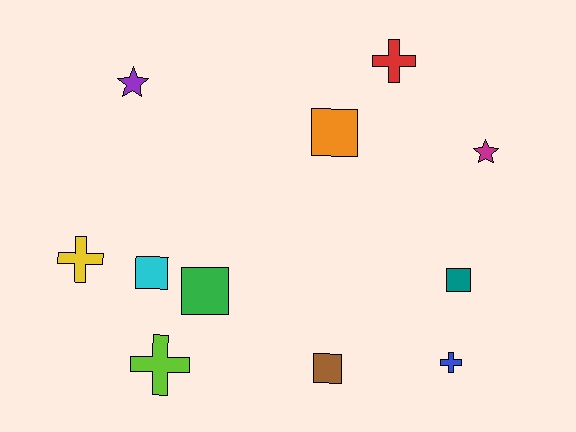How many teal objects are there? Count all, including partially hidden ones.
There is 1 teal object.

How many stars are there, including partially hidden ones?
There are 2 stars.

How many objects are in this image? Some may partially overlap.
There are 11 objects.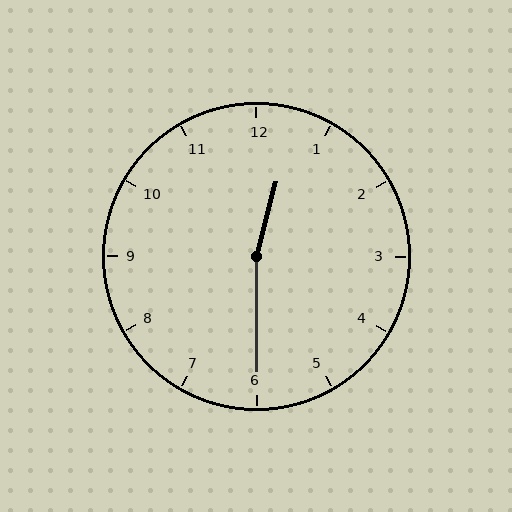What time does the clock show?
12:30.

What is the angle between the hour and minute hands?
Approximately 165 degrees.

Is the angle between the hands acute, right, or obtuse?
It is obtuse.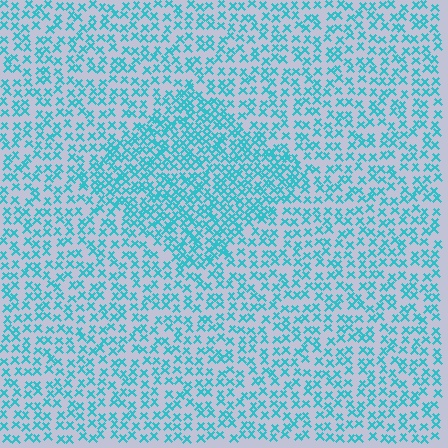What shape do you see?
I see a diamond.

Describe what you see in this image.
The image contains small cyan elements arranged at two different densities. A diamond-shaped region is visible where the elements are more densely packed than the surrounding area.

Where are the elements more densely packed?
The elements are more densely packed inside the diamond boundary.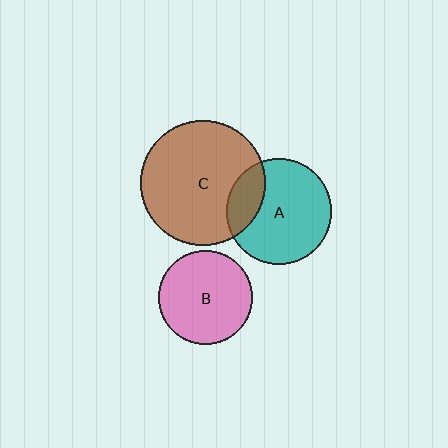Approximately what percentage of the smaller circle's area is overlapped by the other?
Approximately 20%.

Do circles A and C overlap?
Yes.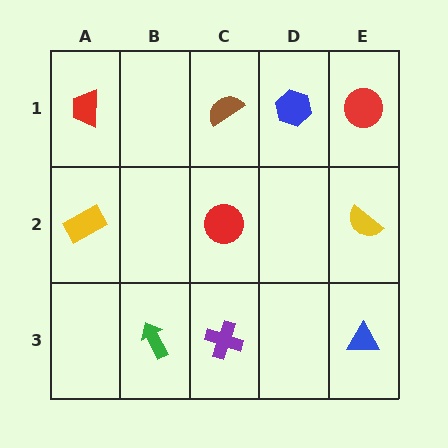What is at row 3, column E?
A blue triangle.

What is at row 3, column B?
A green arrow.